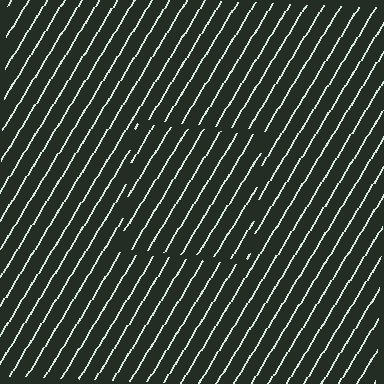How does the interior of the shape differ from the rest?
The interior of the shape contains the same grating, shifted by half a period — the contour is defined by the phase discontinuity where line-ends from the inner and outer gratings abut.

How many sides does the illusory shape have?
4 sides — the line-ends trace a square.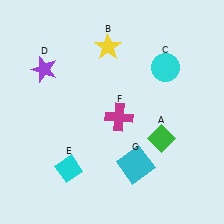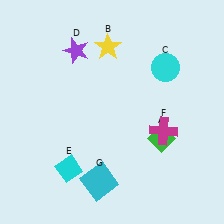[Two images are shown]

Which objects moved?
The objects that moved are: the purple star (D), the magenta cross (F), the cyan square (G).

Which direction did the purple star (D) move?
The purple star (D) moved right.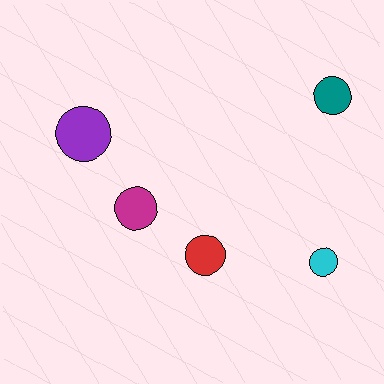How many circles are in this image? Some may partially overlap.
There are 5 circles.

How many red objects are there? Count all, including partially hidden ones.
There is 1 red object.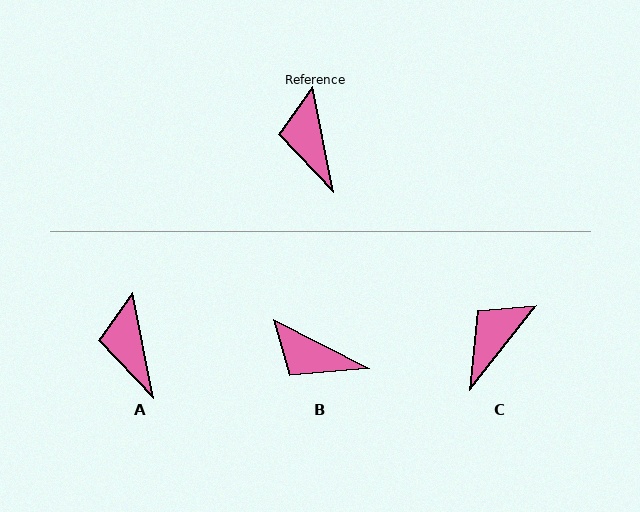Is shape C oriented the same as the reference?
No, it is off by about 50 degrees.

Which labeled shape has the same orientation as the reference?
A.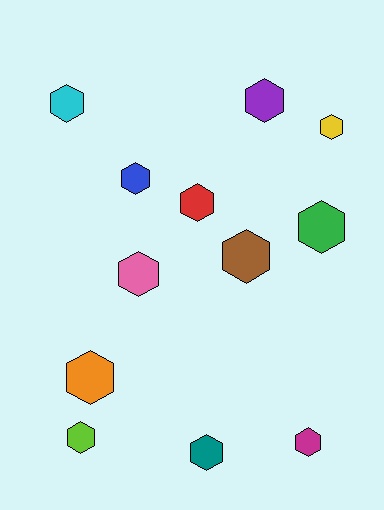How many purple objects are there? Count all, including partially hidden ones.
There is 1 purple object.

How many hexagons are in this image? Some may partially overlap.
There are 12 hexagons.